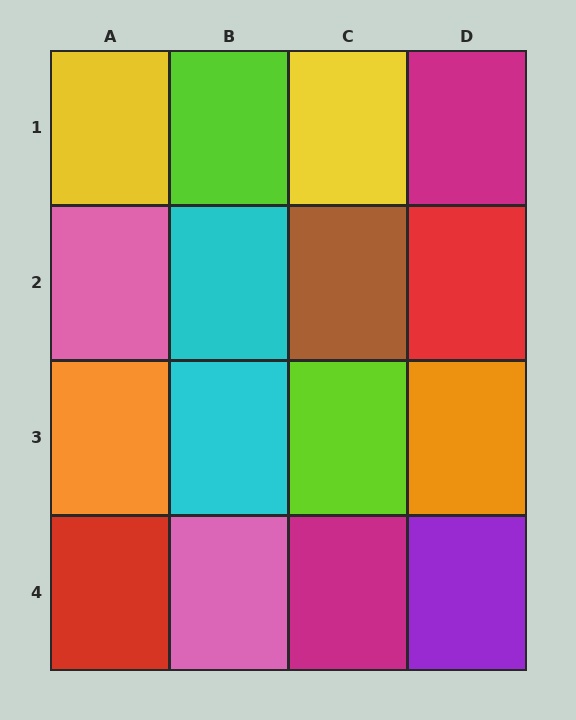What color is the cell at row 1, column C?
Yellow.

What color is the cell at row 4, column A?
Red.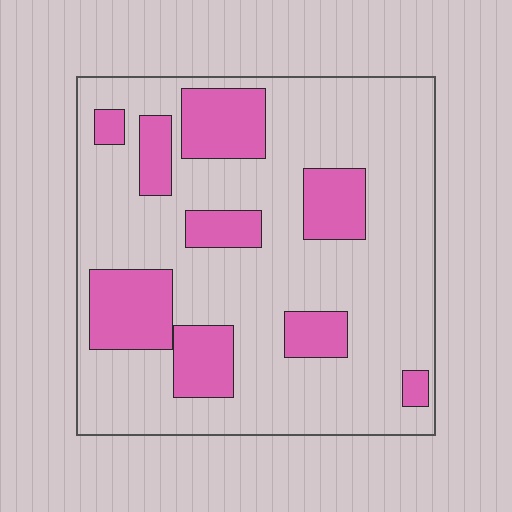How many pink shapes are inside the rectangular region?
9.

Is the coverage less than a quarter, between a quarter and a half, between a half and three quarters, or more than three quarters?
Between a quarter and a half.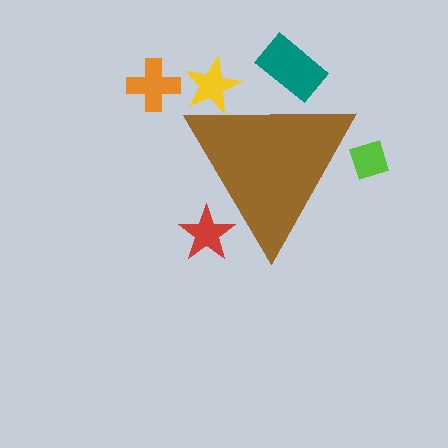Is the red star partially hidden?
Yes, the red star is partially hidden behind the brown triangle.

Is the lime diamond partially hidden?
Yes, the lime diamond is partially hidden behind the brown triangle.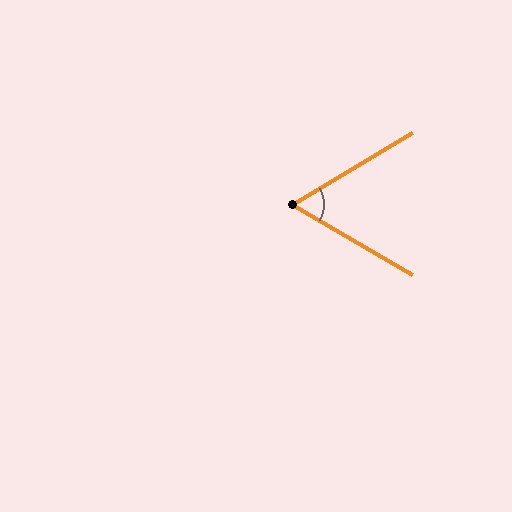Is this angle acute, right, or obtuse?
It is acute.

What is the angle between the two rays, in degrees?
Approximately 61 degrees.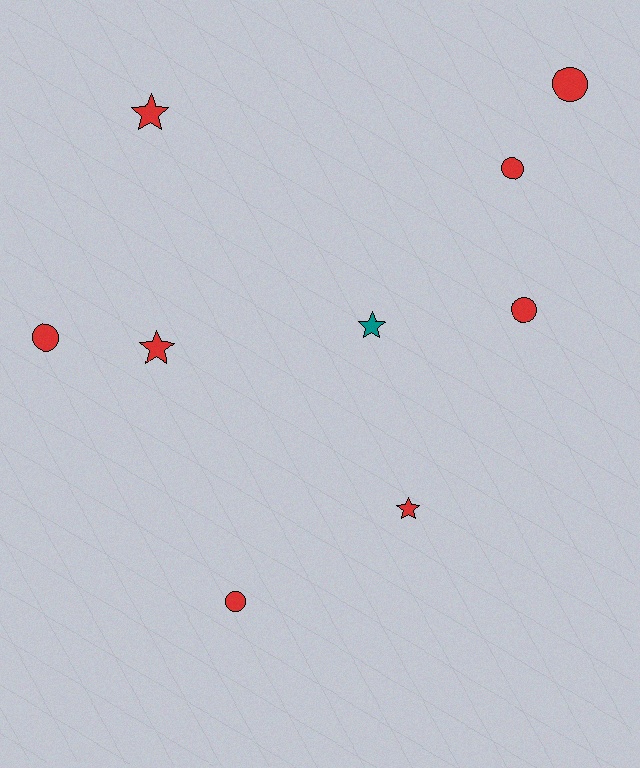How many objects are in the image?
There are 9 objects.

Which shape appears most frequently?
Circle, with 5 objects.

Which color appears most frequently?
Red, with 8 objects.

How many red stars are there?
There are 3 red stars.